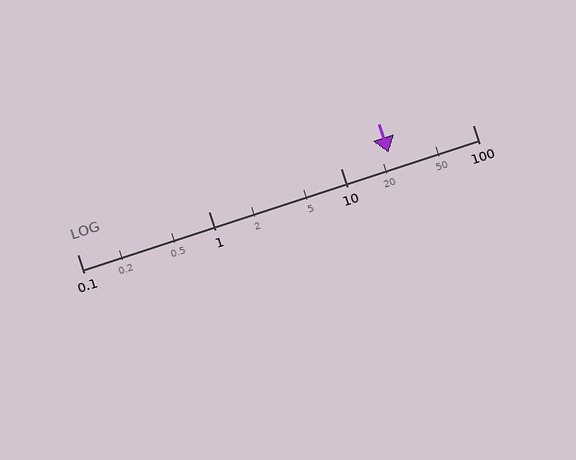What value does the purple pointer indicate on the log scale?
The pointer indicates approximately 23.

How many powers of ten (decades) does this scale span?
The scale spans 3 decades, from 0.1 to 100.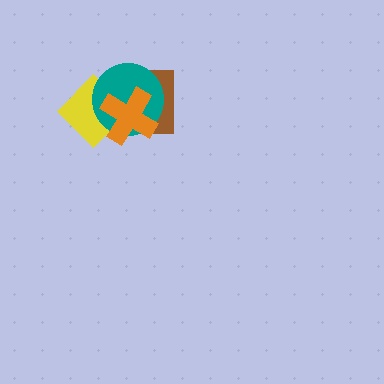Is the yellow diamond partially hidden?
Yes, it is partially covered by another shape.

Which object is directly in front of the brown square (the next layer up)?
The yellow diamond is directly in front of the brown square.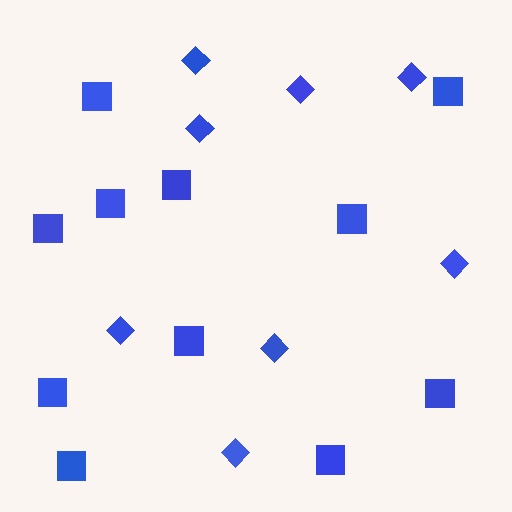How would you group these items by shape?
There are 2 groups: one group of squares (11) and one group of diamonds (8).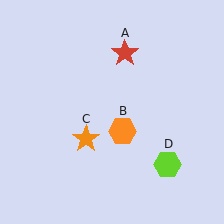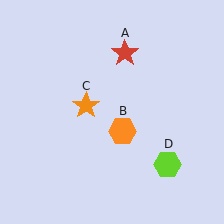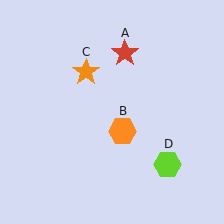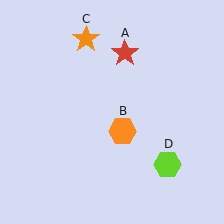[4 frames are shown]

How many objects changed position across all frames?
1 object changed position: orange star (object C).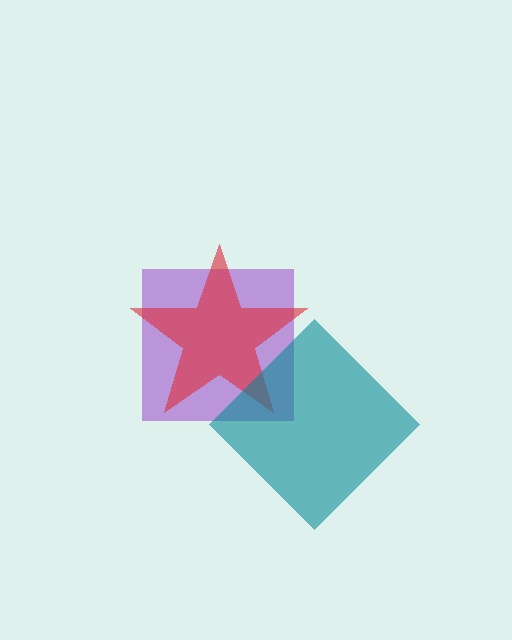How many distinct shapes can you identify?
There are 3 distinct shapes: a purple square, a red star, a teal diamond.